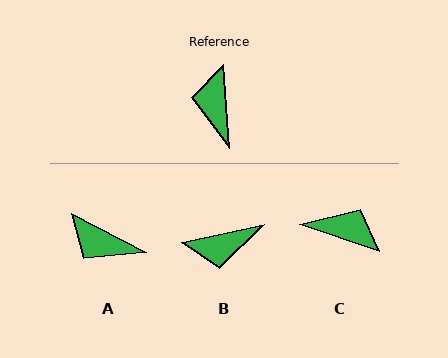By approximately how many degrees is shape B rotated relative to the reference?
Approximately 98 degrees counter-clockwise.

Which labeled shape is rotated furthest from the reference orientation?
C, about 113 degrees away.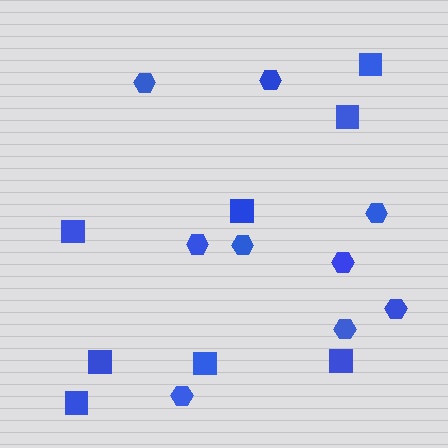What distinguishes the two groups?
There are 2 groups: one group of hexagons (9) and one group of squares (8).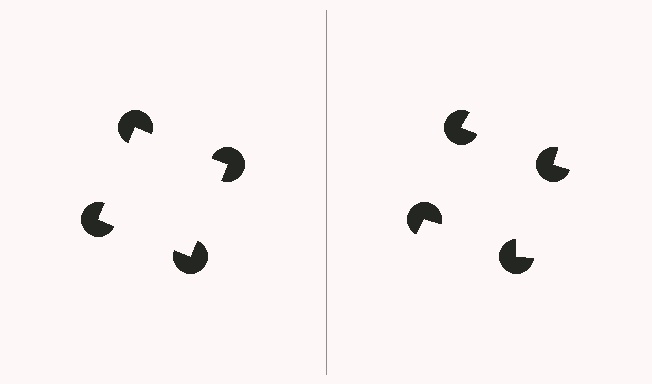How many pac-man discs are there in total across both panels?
8 — 4 on each side.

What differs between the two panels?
The pac-man discs are positioned identically on both sides; only the wedge orientations differ. On the left they align to a square; on the right they are misaligned.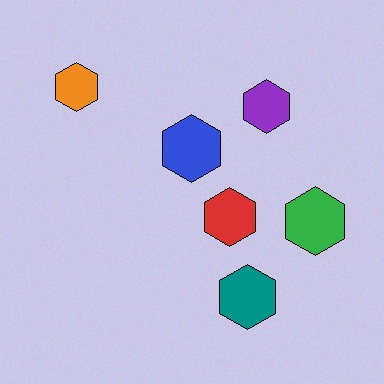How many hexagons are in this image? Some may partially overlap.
There are 6 hexagons.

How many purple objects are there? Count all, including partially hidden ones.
There is 1 purple object.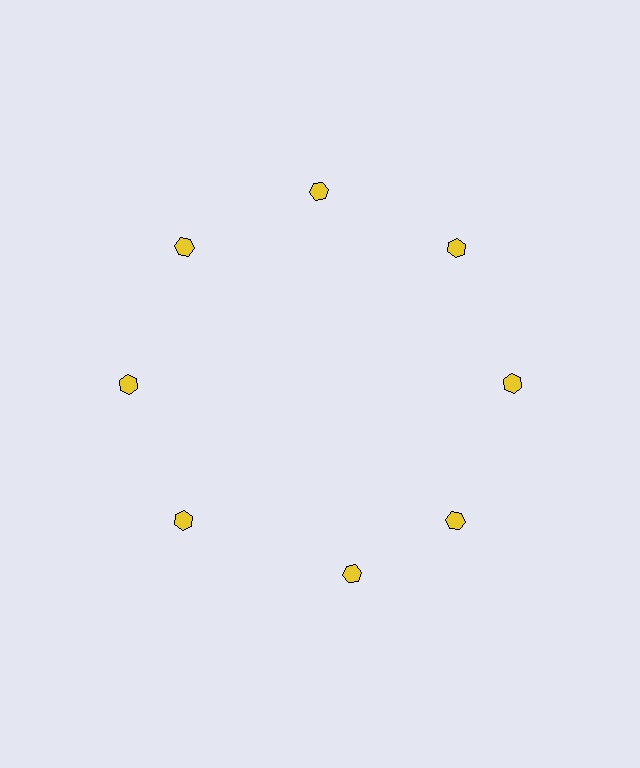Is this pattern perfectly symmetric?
No. The 8 yellow hexagons are arranged in a ring, but one element near the 6 o'clock position is rotated out of alignment along the ring, breaking the 8-fold rotational symmetry.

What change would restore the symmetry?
The symmetry would be restored by rotating it back into even spacing with its neighbors so that all 8 hexagons sit at equal angles and equal distance from the center.